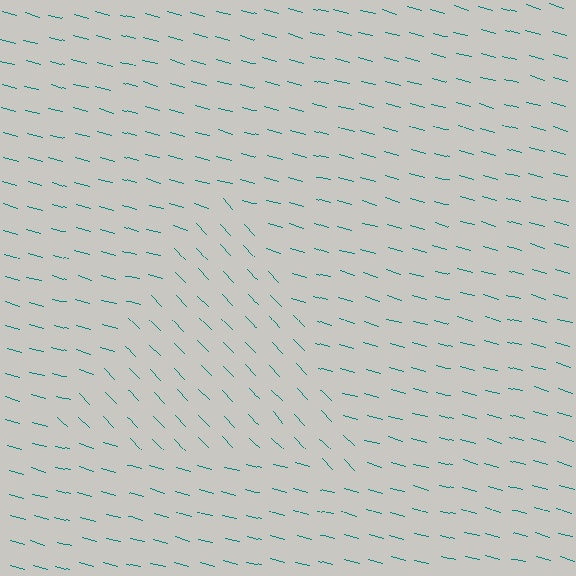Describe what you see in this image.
The image is filled with small teal line segments. A triangle region in the image has lines oriented differently from the surrounding lines, creating a visible texture boundary.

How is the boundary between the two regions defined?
The boundary is defined purely by a change in line orientation (approximately 31 degrees difference). All lines are the same color and thickness.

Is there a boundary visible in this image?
Yes, there is a texture boundary formed by a change in line orientation.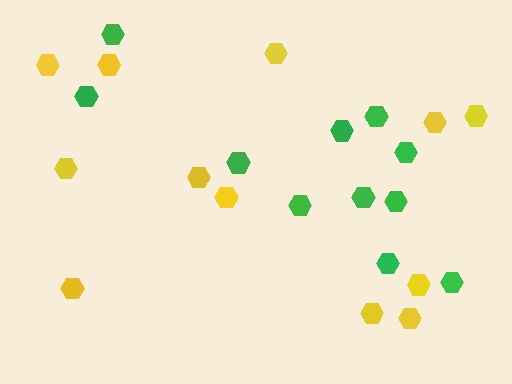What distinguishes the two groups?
There are 2 groups: one group of green hexagons (11) and one group of yellow hexagons (12).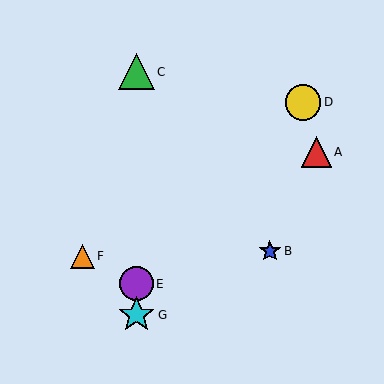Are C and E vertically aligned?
Yes, both are at x≈136.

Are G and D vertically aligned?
No, G is at x≈136 and D is at x≈303.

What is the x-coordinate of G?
Object G is at x≈136.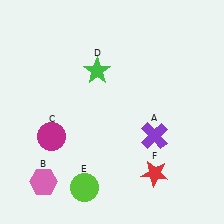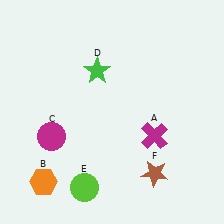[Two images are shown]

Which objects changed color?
A changed from purple to magenta. B changed from pink to orange. F changed from red to brown.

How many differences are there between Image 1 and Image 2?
There are 3 differences between the two images.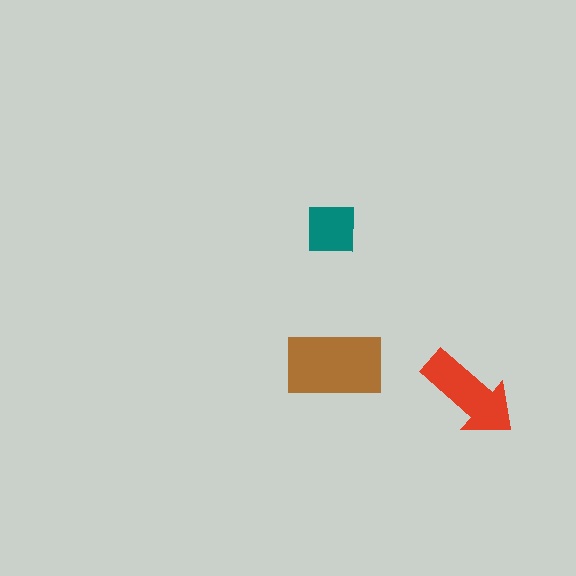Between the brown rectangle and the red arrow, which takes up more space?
The brown rectangle.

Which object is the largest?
The brown rectangle.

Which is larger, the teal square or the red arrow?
The red arrow.